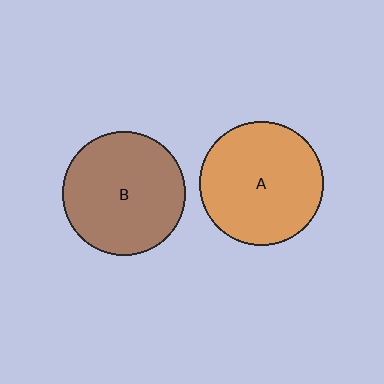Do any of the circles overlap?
No, none of the circles overlap.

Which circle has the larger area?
Circle A (orange).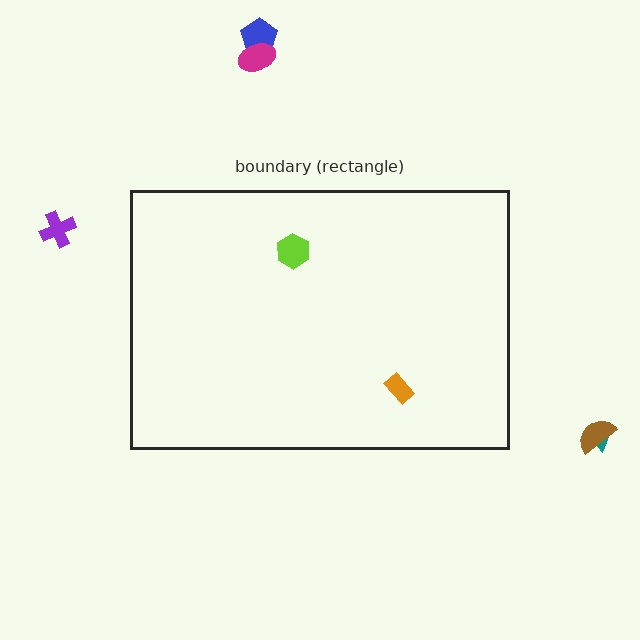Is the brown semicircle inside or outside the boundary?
Outside.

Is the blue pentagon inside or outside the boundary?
Outside.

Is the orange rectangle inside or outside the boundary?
Inside.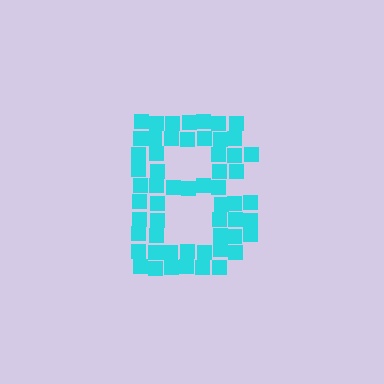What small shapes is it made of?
It is made of small squares.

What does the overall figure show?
The overall figure shows the letter B.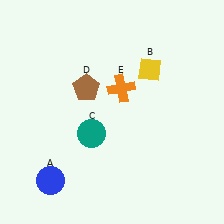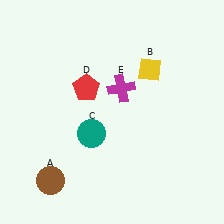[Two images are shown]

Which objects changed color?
A changed from blue to brown. D changed from brown to red. E changed from orange to magenta.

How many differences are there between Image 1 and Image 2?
There are 3 differences between the two images.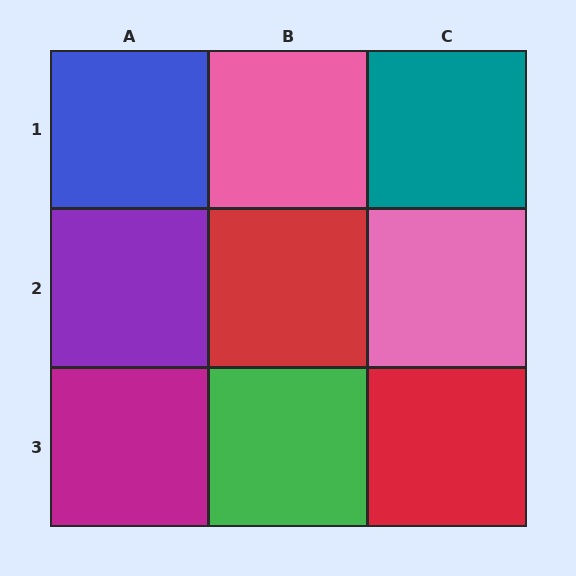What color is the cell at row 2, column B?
Red.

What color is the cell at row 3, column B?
Green.